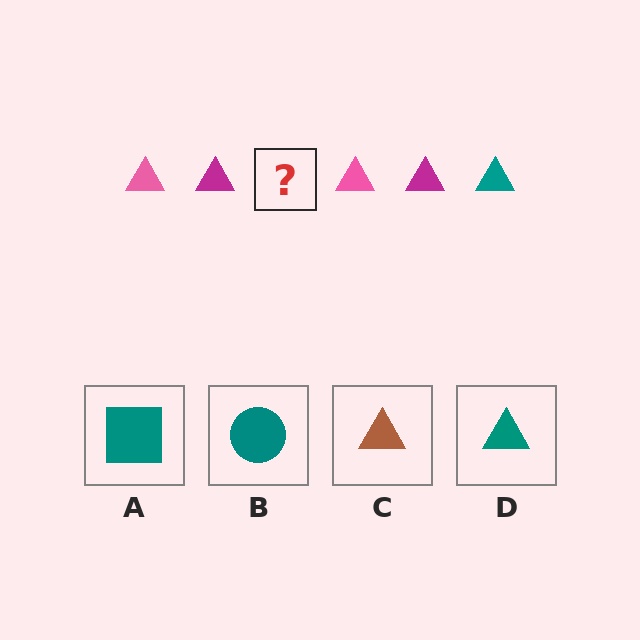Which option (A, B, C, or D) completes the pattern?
D.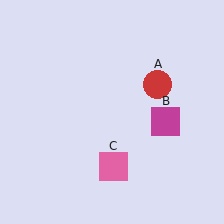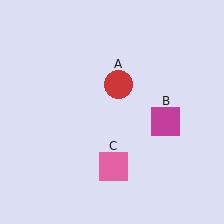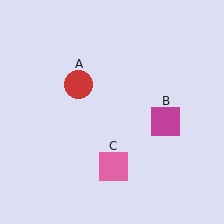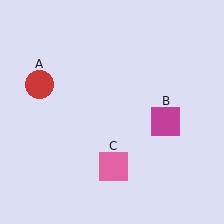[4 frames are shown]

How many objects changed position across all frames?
1 object changed position: red circle (object A).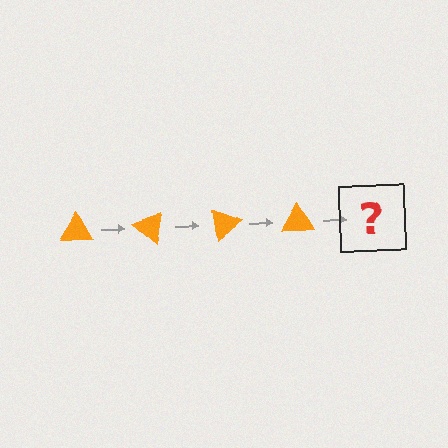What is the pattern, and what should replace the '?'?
The pattern is that the triangle rotates 40 degrees each step. The '?' should be an orange triangle rotated 160 degrees.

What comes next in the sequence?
The next element should be an orange triangle rotated 160 degrees.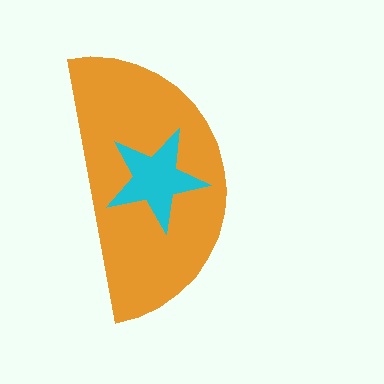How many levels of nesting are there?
2.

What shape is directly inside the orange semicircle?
The cyan star.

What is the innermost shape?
The cyan star.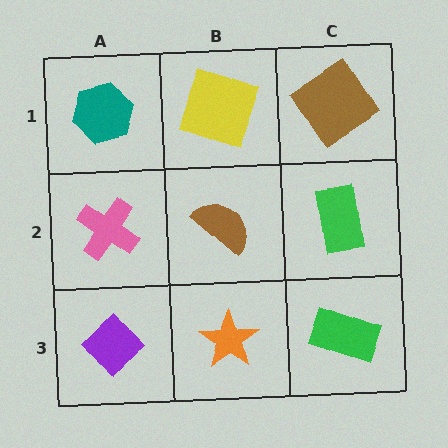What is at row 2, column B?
A brown semicircle.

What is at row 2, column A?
A pink cross.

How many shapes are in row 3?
3 shapes.